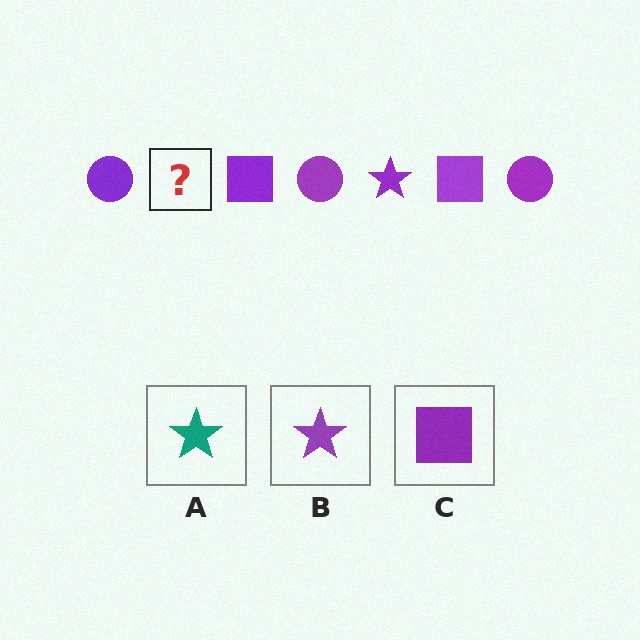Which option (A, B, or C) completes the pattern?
B.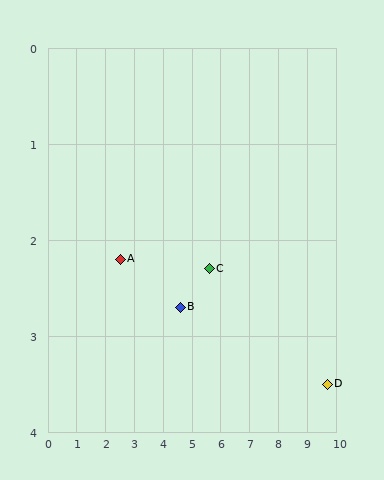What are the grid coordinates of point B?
Point B is at approximately (4.6, 2.7).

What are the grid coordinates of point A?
Point A is at approximately (2.5, 2.2).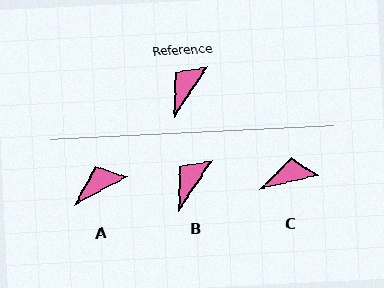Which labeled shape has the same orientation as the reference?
B.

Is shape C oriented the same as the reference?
No, it is off by about 44 degrees.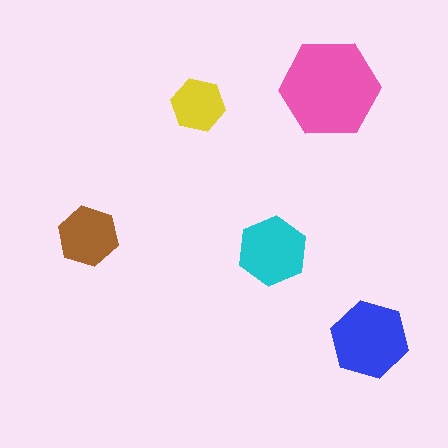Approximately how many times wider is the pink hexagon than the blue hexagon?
About 1.5 times wider.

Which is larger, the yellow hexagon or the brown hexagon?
The brown one.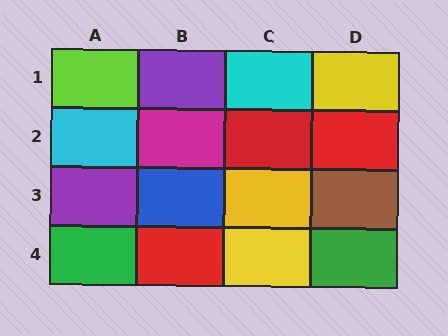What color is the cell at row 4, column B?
Red.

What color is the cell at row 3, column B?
Blue.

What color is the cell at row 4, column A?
Green.